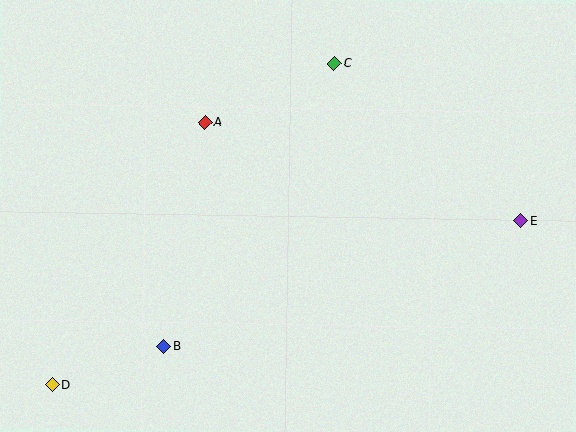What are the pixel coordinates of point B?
Point B is at (164, 346).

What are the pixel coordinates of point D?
Point D is at (52, 385).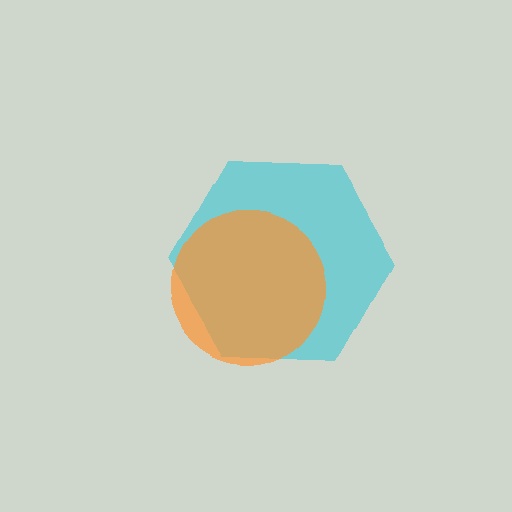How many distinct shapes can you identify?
There are 2 distinct shapes: a cyan hexagon, an orange circle.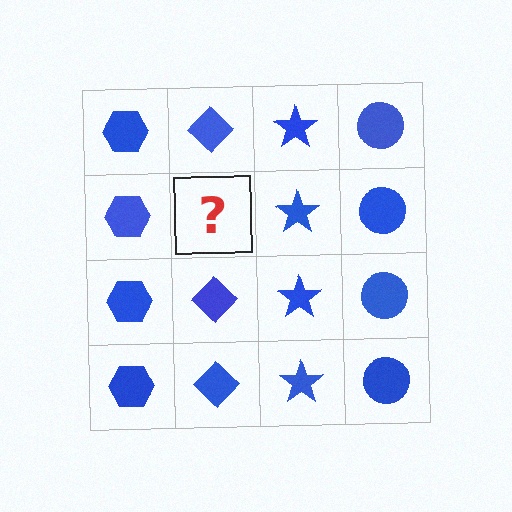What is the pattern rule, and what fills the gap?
The rule is that each column has a consistent shape. The gap should be filled with a blue diamond.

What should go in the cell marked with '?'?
The missing cell should contain a blue diamond.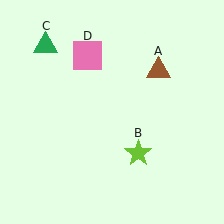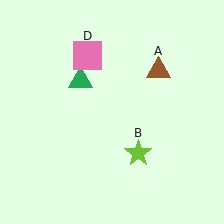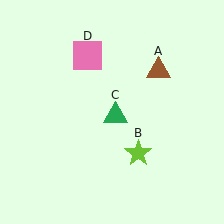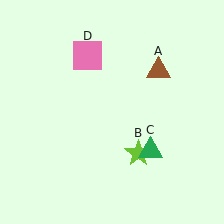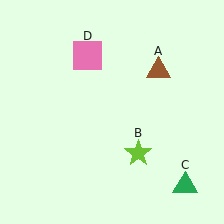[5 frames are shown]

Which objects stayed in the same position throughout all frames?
Brown triangle (object A) and lime star (object B) and pink square (object D) remained stationary.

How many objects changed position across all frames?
1 object changed position: green triangle (object C).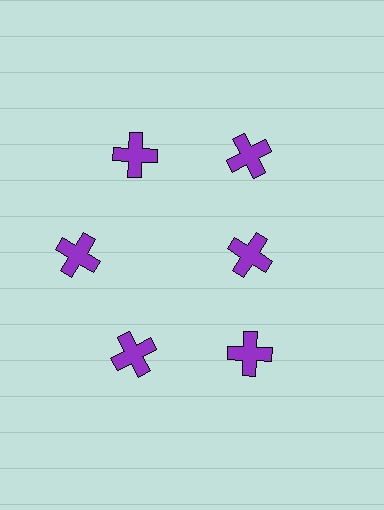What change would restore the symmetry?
The symmetry would be restored by moving it outward, back onto the ring so that all 6 crosses sit at equal angles and equal distance from the center.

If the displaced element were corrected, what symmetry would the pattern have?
It would have 6-fold rotational symmetry — the pattern would map onto itself every 60 degrees.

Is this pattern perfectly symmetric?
No. The 6 purple crosses are arranged in a ring, but one element near the 3 o'clock position is pulled inward toward the center, breaking the 6-fold rotational symmetry.